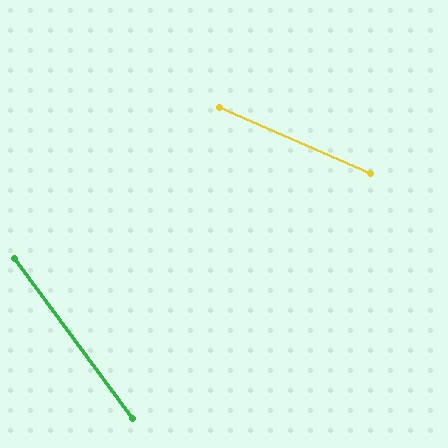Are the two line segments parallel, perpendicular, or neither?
Neither parallel nor perpendicular — they differ by about 30°.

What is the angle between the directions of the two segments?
Approximately 30 degrees.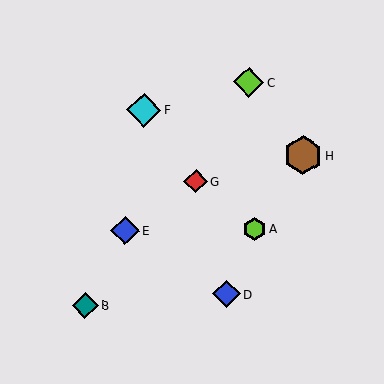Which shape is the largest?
The brown hexagon (labeled H) is the largest.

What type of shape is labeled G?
Shape G is a red diamond.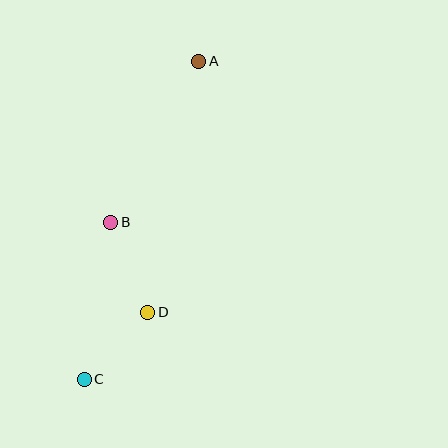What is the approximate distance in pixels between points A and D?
The distance between A and D is approximately 256 pixels.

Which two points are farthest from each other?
Points A and C are farthest from each other.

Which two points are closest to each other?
Points C and D are closest to each other.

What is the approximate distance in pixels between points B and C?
The distance between B and C is approximately 159 pixels.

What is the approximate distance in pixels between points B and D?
The distance between B and D is approximately 97 pixels.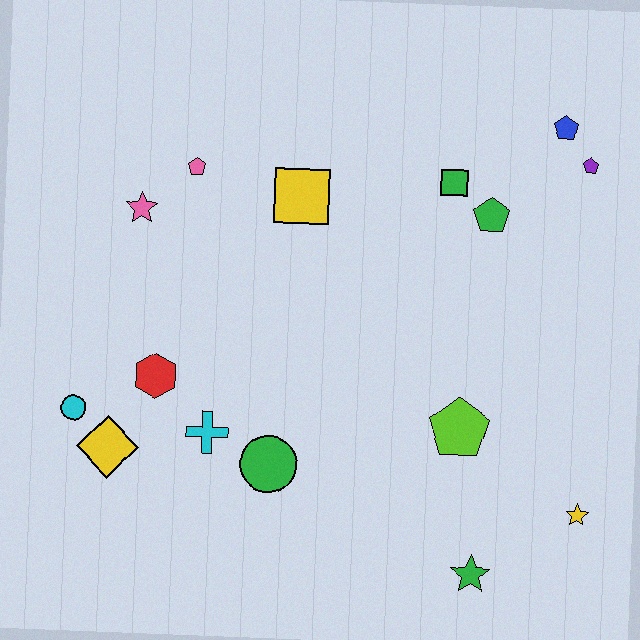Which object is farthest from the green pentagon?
The cyan circle is farthest from the green pentagon.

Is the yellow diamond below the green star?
No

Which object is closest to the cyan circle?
The yellow diamond is closest to the cyan circle.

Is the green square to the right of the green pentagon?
No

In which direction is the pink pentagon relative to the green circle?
The pink pentagon is above the green circle.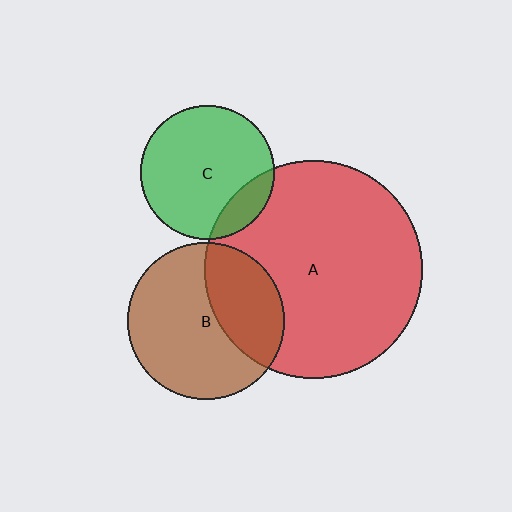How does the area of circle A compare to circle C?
Approximately 2.6 times.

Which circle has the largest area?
Circle A (red).